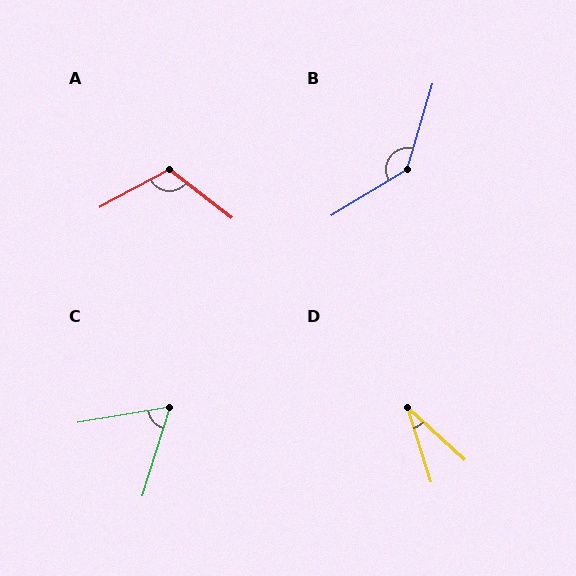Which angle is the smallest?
D, at approximately 30 degrees.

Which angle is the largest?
B, at approximately 138 degrees.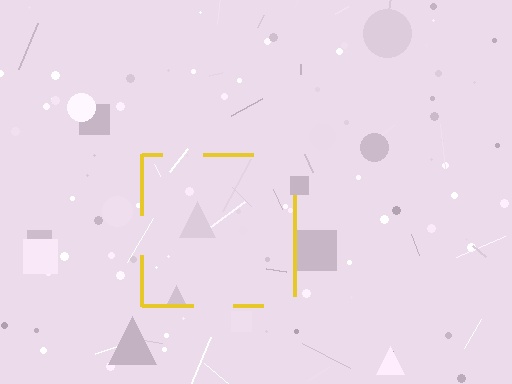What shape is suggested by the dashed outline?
The dashed outline suggests a square.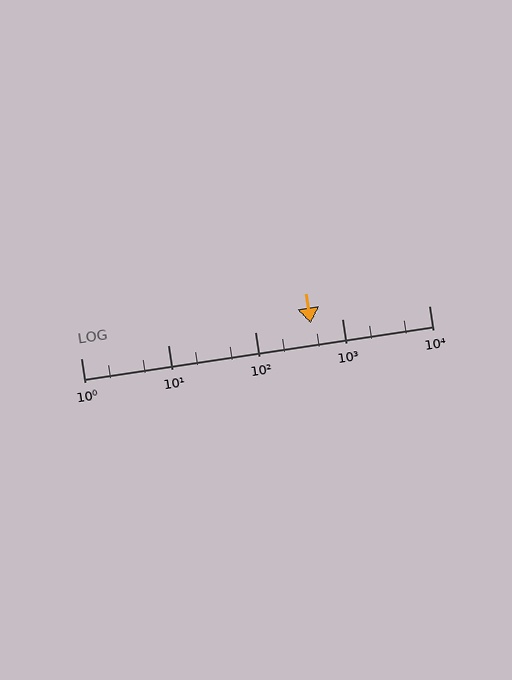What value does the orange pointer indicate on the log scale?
The pointer indicates approximately 440.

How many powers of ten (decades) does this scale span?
The scale spans 4 decades, from 1 to 10000.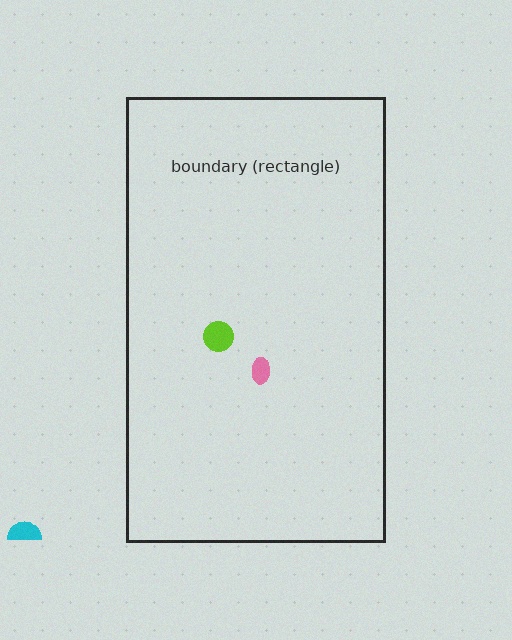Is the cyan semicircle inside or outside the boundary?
Outside.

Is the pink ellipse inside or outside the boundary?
Inside.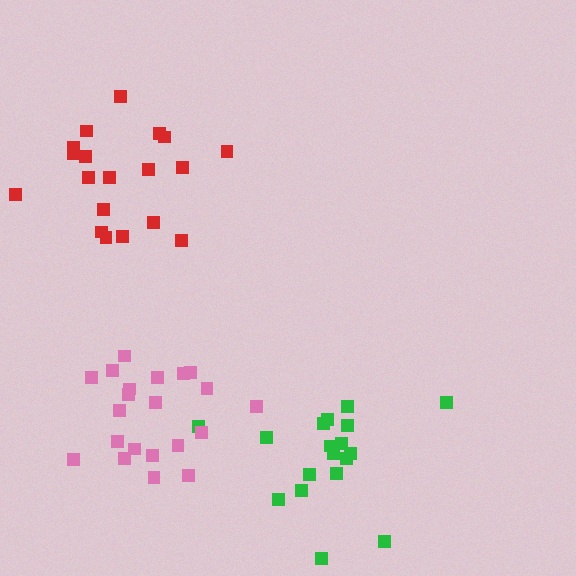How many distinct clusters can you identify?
There are 3 distinct clusters.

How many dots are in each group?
Group 1: 18 dots, Group 2: 21 dots, Group 3: 19 dots (58 total).